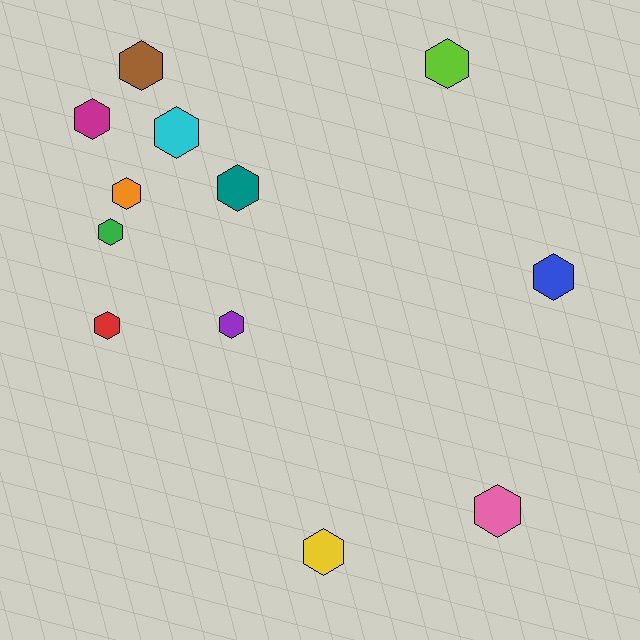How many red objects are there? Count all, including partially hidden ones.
There is 1 red object.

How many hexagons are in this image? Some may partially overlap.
There are 12 hexagons.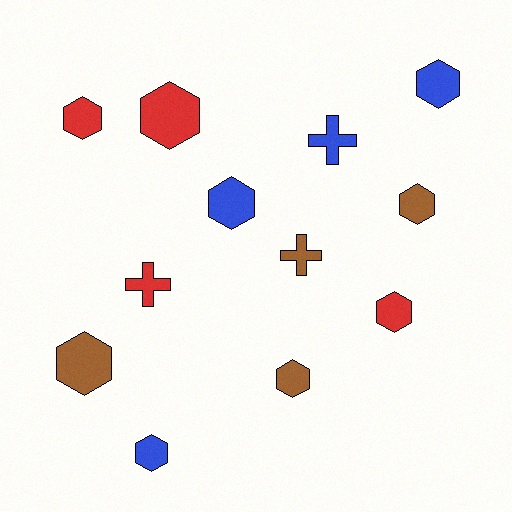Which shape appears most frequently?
Hexagon, with 9 objects.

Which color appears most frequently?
Red, with 4 objects.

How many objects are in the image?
There are 12 objects.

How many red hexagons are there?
There are 3 red hexagons.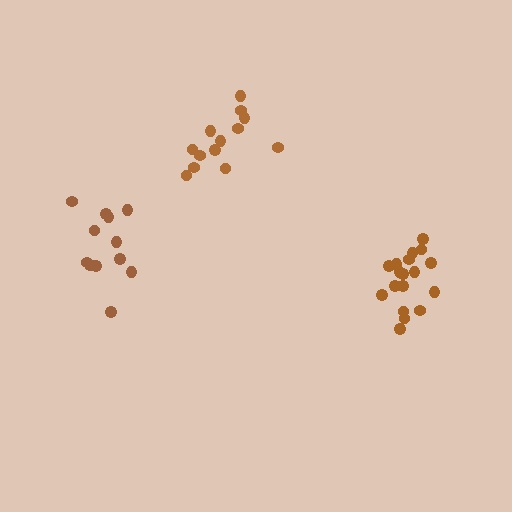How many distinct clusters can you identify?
There are 3 distinct clusters.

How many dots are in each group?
Group 1: 18 dots, Group 2: 12 dots, Group 3: 13 dots (43 total).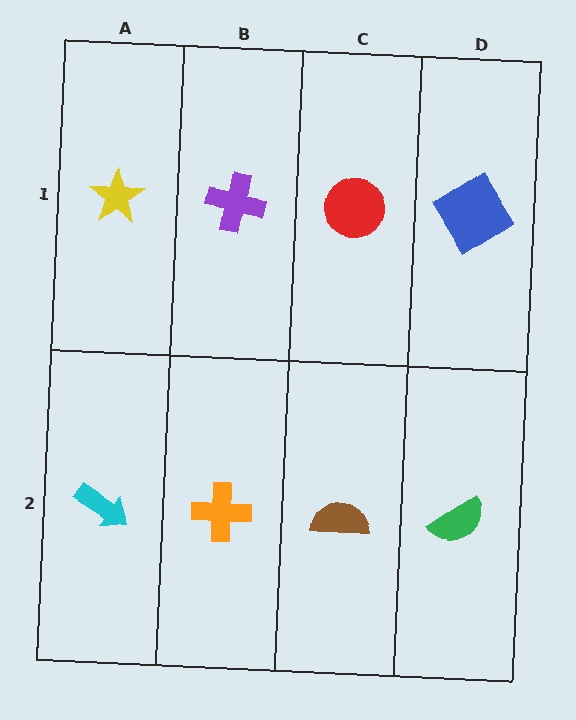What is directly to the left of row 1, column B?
A yellow star.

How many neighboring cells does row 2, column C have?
3.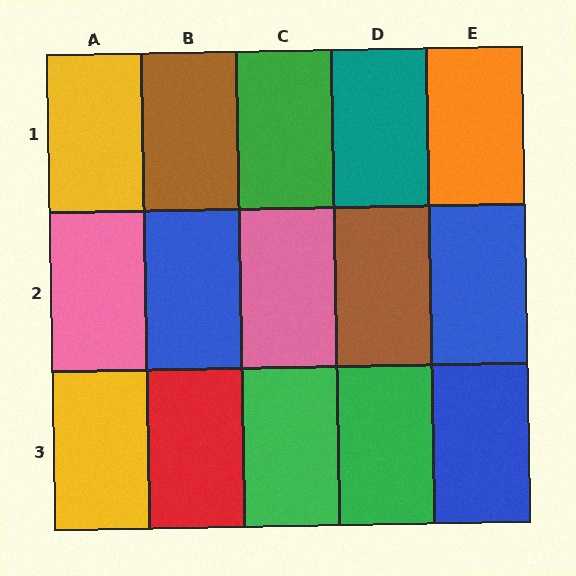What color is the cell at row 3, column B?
Red.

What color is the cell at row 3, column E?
Blue.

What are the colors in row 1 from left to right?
Yellow, brown, green, teal, orange.